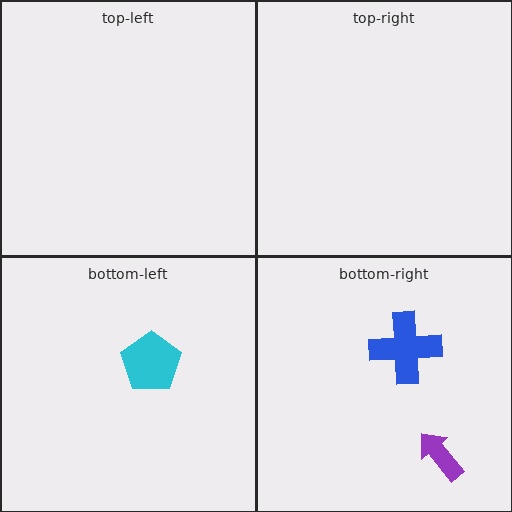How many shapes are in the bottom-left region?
1.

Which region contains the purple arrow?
The bottom-right region.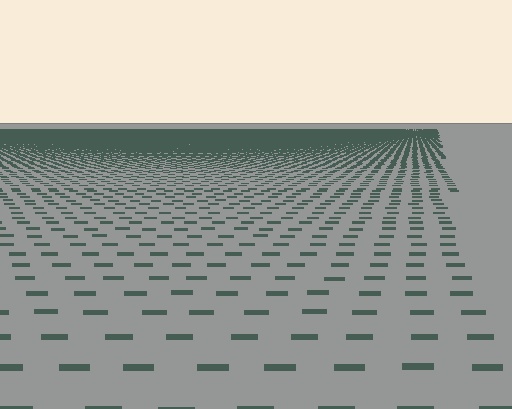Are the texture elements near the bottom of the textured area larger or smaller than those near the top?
Larger. Near the bottom, elements are closer to the viewer and appear at a bigger on-screen size.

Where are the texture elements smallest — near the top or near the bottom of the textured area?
Near the top.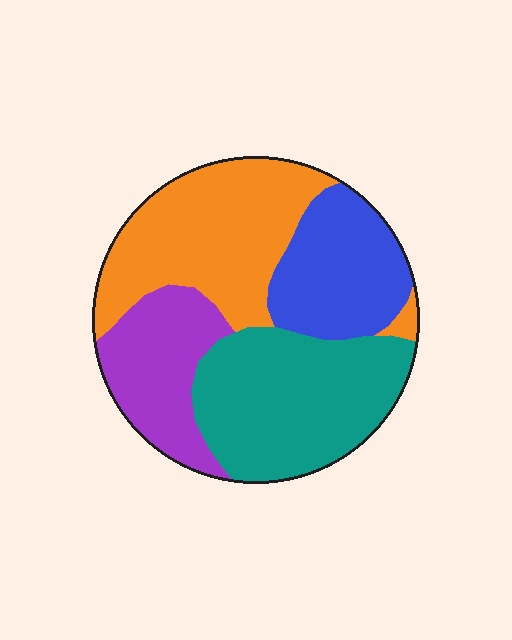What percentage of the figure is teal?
Teal takes up between a quarter and a half of the figure.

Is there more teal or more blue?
Teal.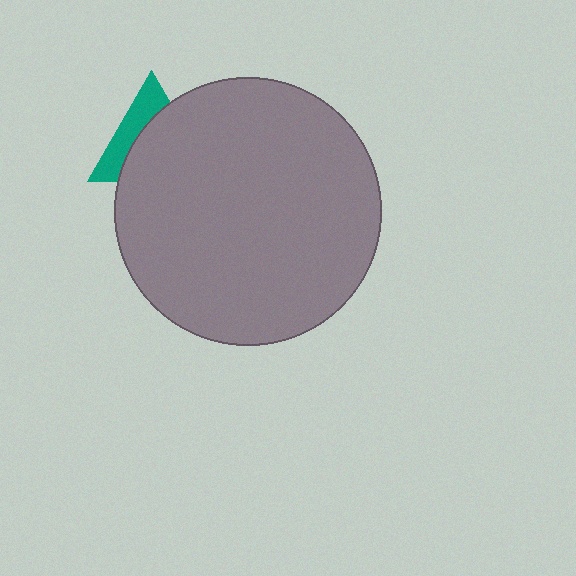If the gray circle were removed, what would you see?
You would see the complete teal triangle.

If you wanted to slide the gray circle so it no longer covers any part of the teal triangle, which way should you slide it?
Slide it toward the lower-right — that is the most direct way to separate the two shapes.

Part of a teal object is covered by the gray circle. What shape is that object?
It is a triangle.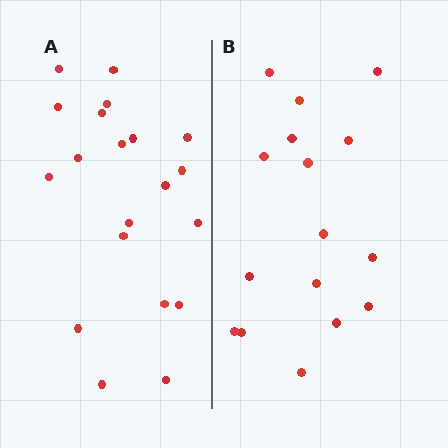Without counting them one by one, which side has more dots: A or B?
Region A (the left region) has more dots.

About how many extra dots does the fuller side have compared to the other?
Region A has about 4 more dots than region B.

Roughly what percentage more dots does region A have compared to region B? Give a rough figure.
About 25% more.